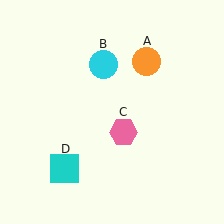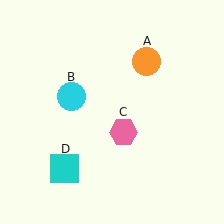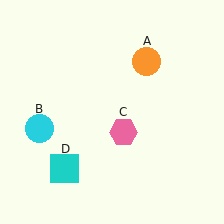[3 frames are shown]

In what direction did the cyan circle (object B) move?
The cyan circle (object B) moved down and to the left.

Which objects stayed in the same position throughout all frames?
Orange circle (object A) and pink hexagon (object C) and cyan square (object D) remained stationary.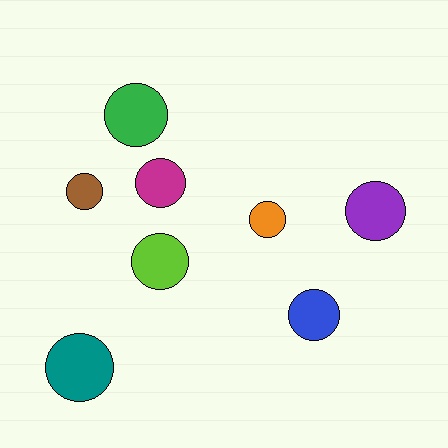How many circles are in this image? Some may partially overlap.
There are 8 circles.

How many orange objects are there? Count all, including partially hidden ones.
There is 1 orange object.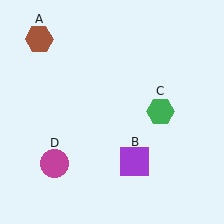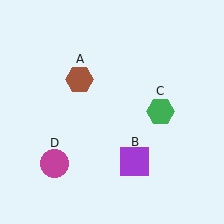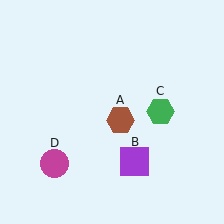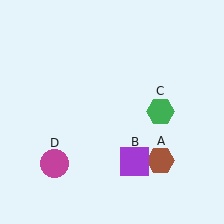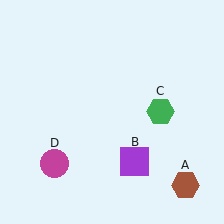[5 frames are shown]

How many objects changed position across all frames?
1 object changed position: brown hexagon (object A).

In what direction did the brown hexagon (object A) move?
The brown hexagon (object A) moved down and to the right.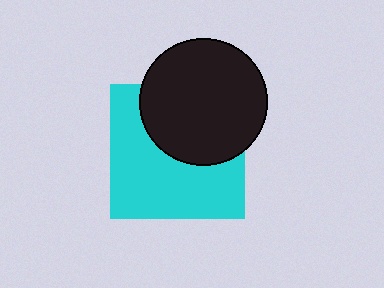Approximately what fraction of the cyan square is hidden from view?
Roughly 41% of the cyan square is hidden behind the black circle.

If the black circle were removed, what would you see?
You would see the complete cyan square.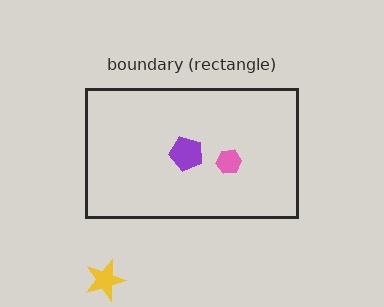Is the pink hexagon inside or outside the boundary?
Inside.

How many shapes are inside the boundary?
2 inside, 1 outside.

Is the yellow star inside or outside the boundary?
Outside.